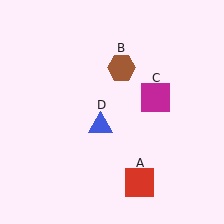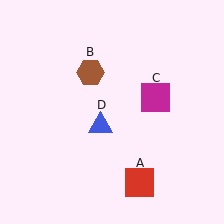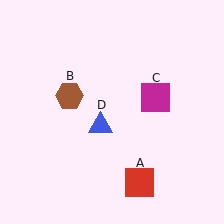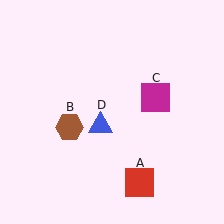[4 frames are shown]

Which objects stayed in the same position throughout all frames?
Red square (object A) and magenta square (object C) and blue triangle (object D) remained stationary.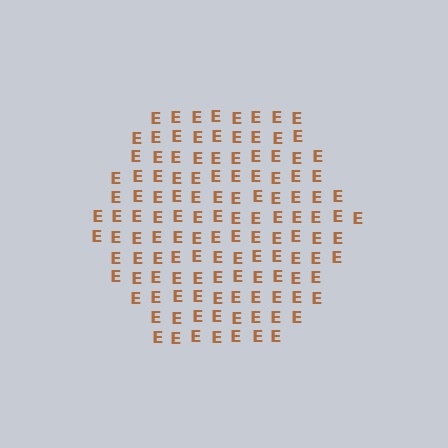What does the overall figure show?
The overall figure shows a hexagon.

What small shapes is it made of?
It is made of small letter E's.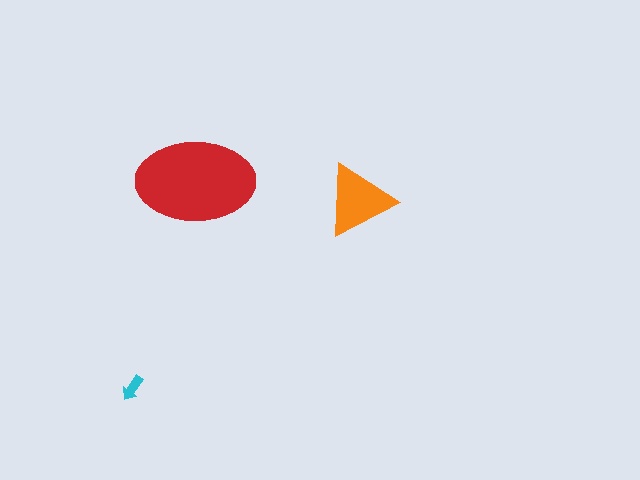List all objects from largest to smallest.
The red ellipse, the orange triangle, the cyan arrow.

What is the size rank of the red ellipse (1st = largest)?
1st.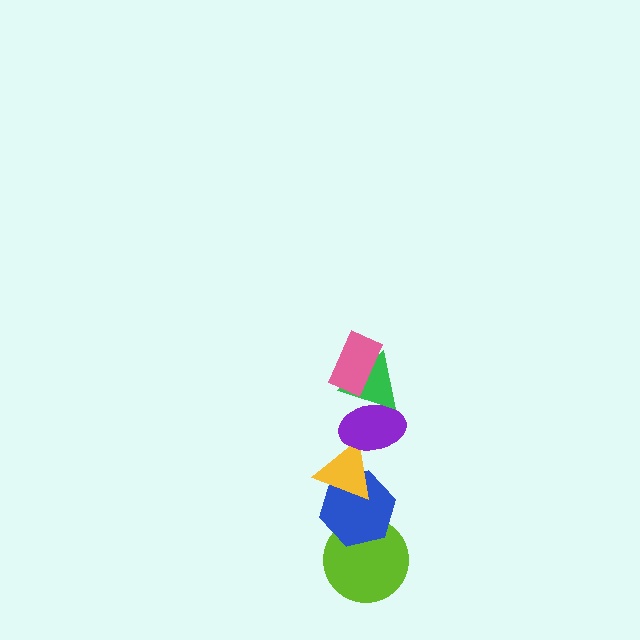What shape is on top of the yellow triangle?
The purple ellipse is on top of the yellow triangle.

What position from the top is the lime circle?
The lime circle is 6th from the top.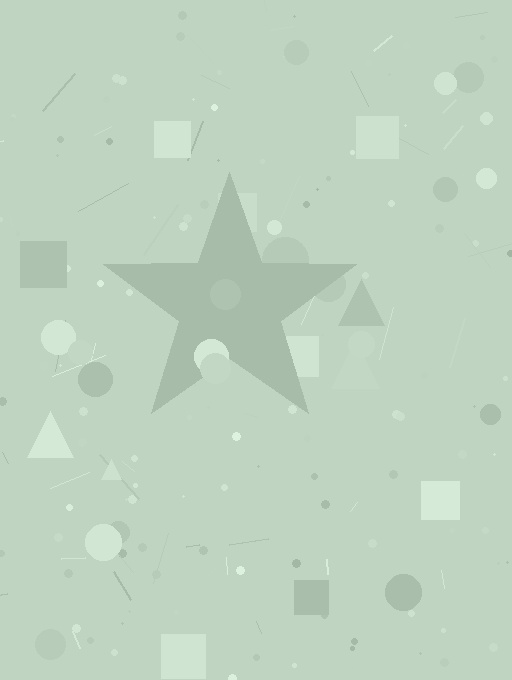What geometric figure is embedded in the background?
A star is embedded in the background.